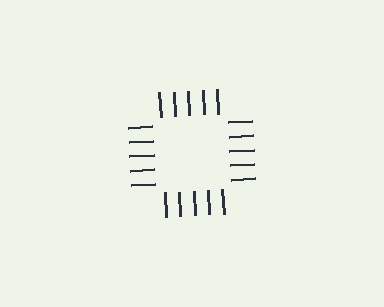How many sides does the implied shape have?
4 sides — the line-ends trace a square.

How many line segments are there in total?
20 — 5 along each of the 4 edges.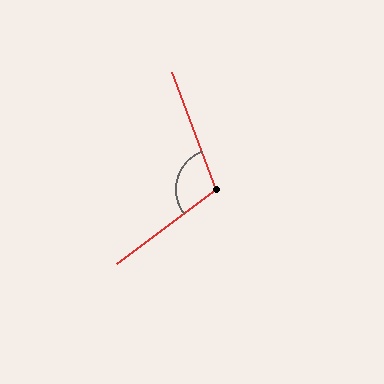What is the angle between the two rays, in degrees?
Approximately 107 degrees.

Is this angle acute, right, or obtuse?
It is obtuse.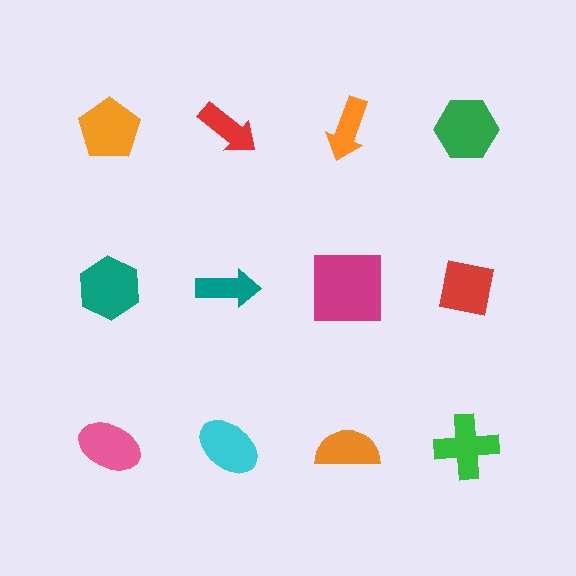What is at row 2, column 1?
A teal hexagon.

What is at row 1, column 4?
A green hexagon.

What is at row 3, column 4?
A green cross.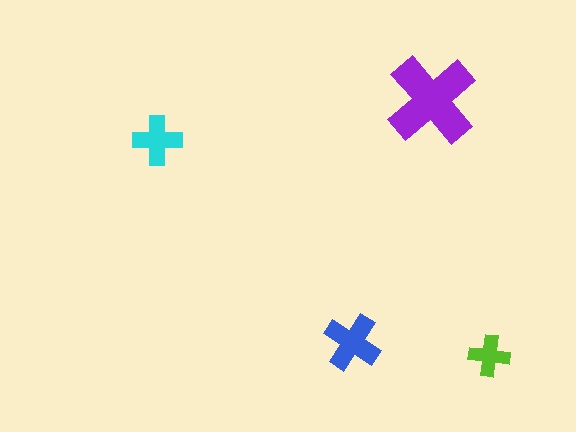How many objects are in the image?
There are 4 objects in the image.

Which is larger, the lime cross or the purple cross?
The purple one.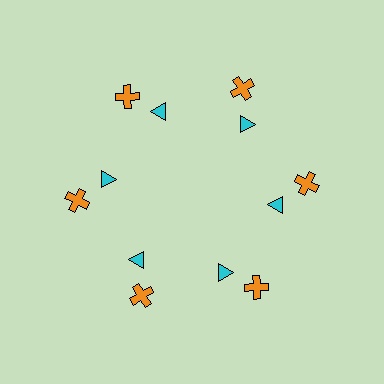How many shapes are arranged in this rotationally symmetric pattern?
There are 12 shapes, arranged in 6 groups of 2.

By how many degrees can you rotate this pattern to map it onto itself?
The pattern maps onto itself every 60 degrees of rotation.